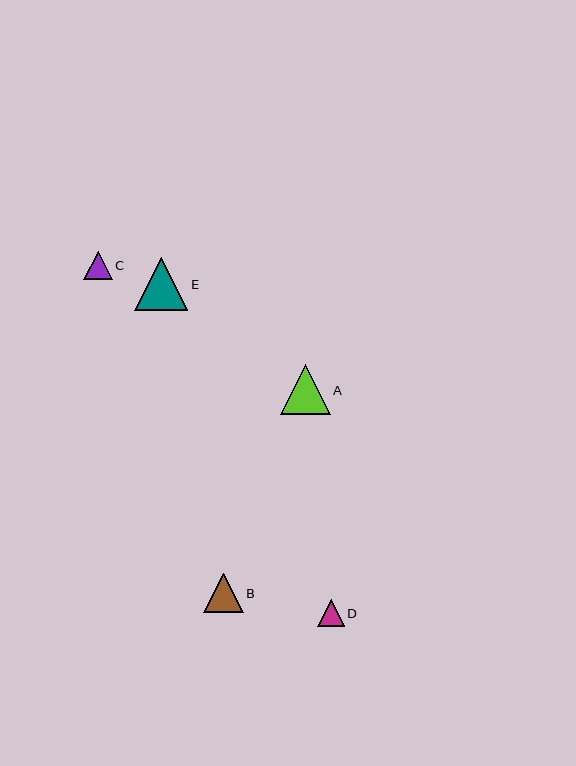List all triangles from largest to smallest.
From largest to smallest: E, A, B, C, D.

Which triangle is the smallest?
Triangle D is the smallest with a size of approximately 27 pixels.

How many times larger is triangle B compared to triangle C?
Triangle B is approximately 1.4 times the size of triangle C.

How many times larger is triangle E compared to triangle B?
Triangle E is approximately 1.4 times the size of triangle B.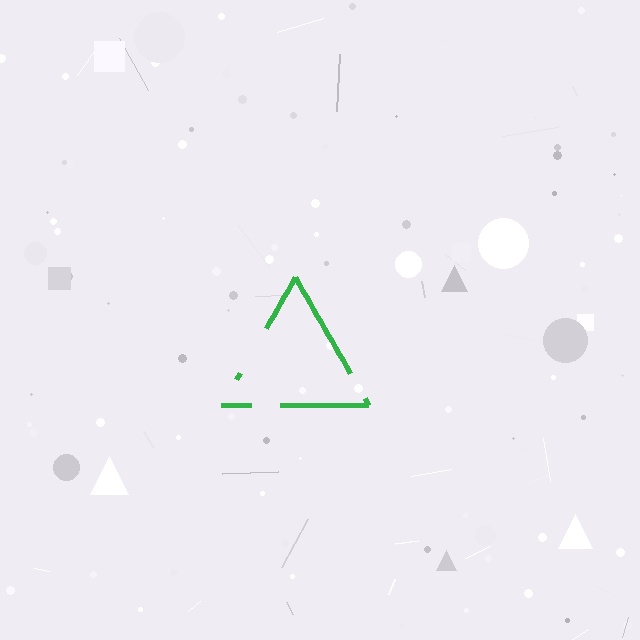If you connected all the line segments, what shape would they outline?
They would outline a triangle.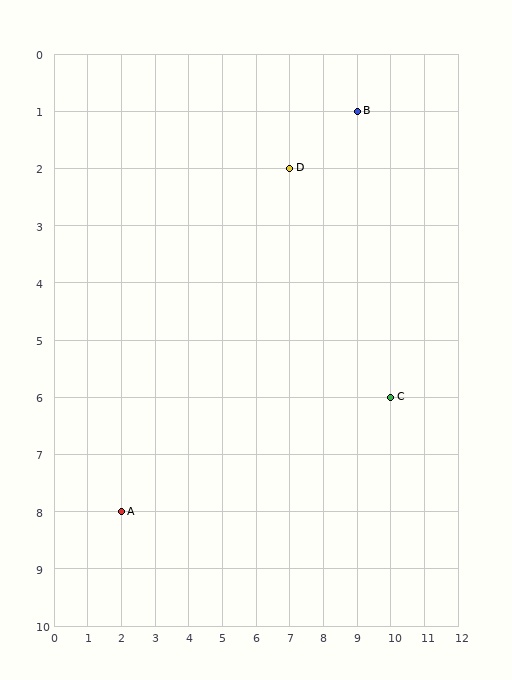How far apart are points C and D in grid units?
Points C and D are 3 columns and 4 rows apart (about 5.0 grid units diagonally).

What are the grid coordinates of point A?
Point A is at grid coordinates (2, 8).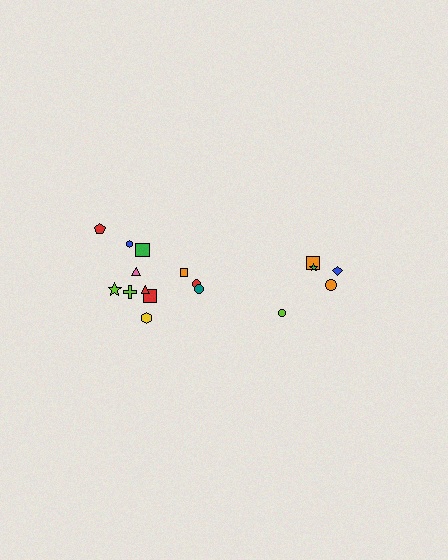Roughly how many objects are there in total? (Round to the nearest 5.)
Roughly 15 objects in total.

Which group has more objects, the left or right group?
The left group.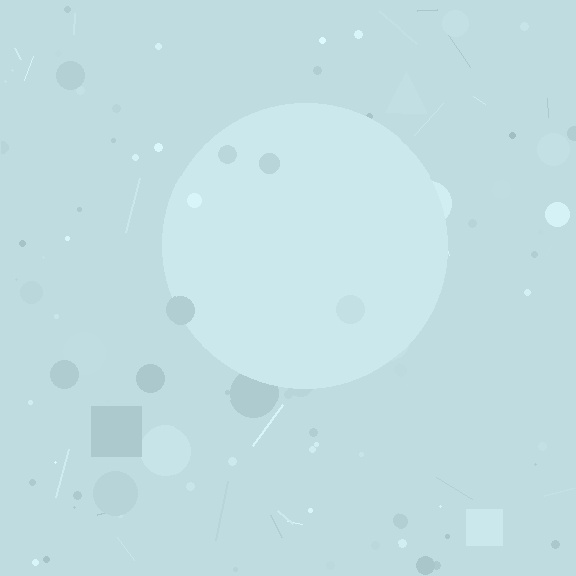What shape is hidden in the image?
A circle is hidden in the image.